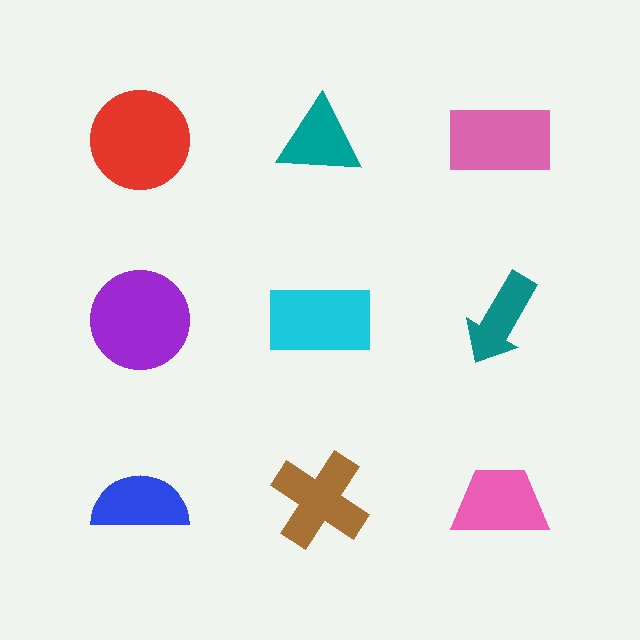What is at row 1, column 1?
A red circle.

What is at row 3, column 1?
A blue semicircle.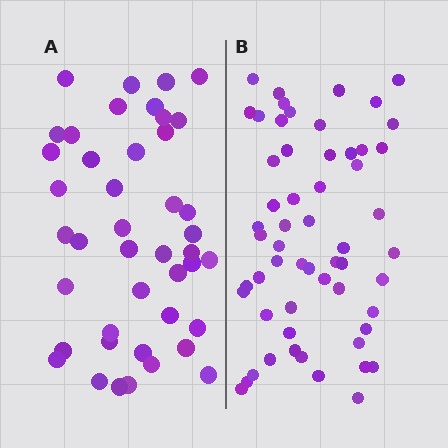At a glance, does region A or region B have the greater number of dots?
Region B (the right region) has more dots.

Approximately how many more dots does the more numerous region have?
Region B has approximately 15 more dots than region A.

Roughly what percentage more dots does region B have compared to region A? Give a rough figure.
About 35% more.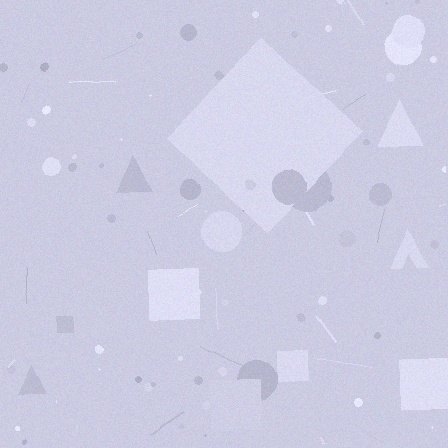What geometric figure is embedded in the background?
A diamond is embedded in the background.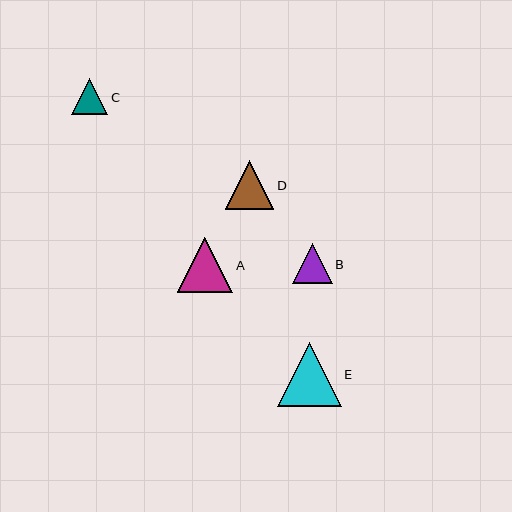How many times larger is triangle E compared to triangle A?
Triangle E is approximately 1.2 times the size of triangle A.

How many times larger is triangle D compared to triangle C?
Triangle D is approximately 1.3 times the size of triangle C.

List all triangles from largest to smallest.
From largest to smallest: E, A, D, B, C.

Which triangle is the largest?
Triangle E is the largest with a size of approximately 64 pixels.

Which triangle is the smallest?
Triangle C is the smallest with a size of approximately 36 pixels.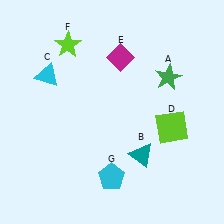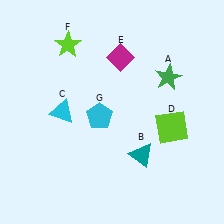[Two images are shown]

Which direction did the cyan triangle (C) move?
The cyan triangle (C) moved down.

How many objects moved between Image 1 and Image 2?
2 objects moved between the two images.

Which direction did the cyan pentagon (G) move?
The cyan pentagon (G) moved up.